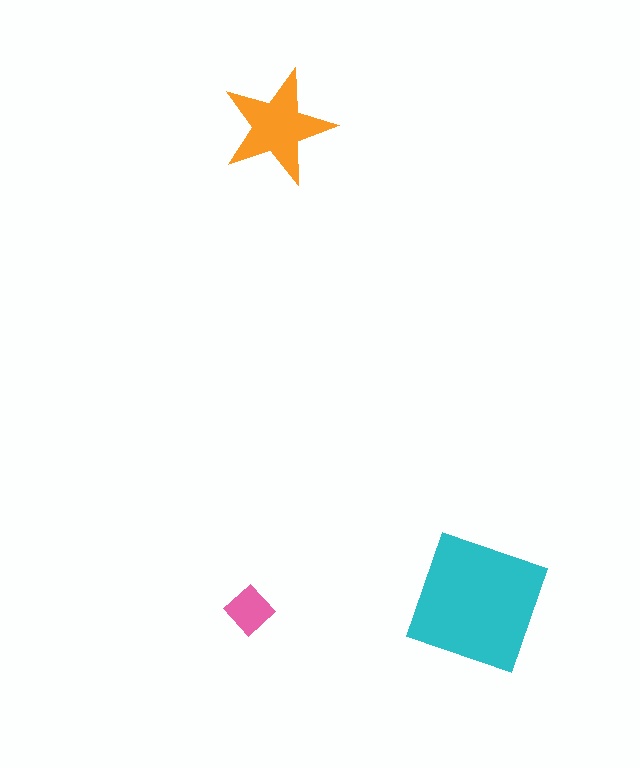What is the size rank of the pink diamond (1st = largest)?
3rd.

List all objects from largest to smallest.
The cyan square, the orange star, the pink diamond.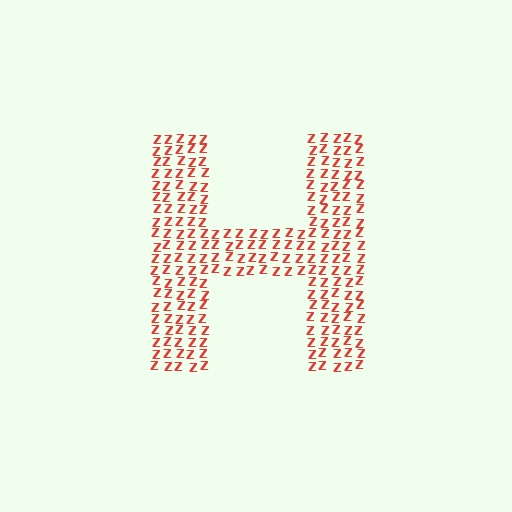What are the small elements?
The small elements are letter Z's.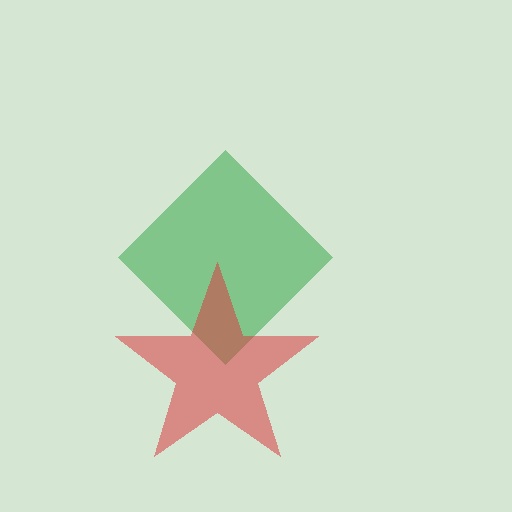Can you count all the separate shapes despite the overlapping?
Yes, there are 2 separate shapes.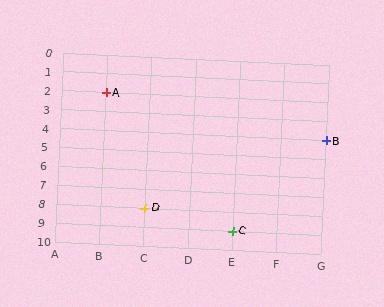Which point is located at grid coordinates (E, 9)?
Point C is at (E, 9).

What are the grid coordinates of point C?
Point C is at grid coordinates (E, 9).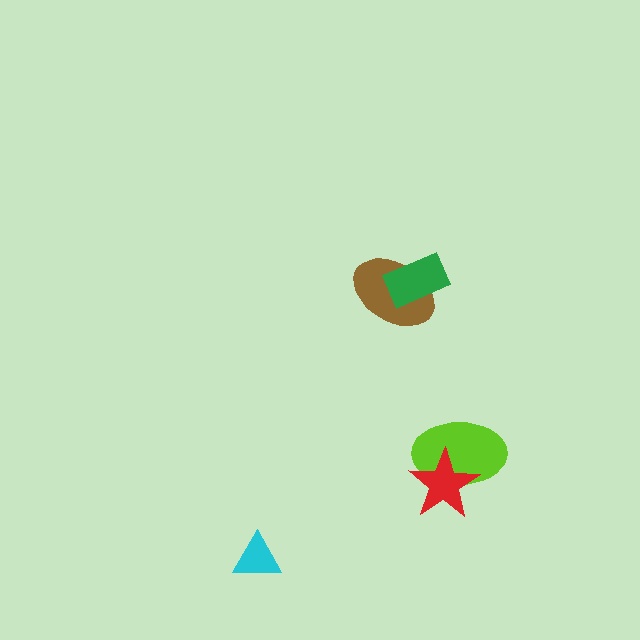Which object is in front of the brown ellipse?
The green rectangle is in front of the brown ellipse.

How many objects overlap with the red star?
1 object overlaps with the red star.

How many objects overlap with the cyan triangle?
0 objects overlap with the cyan triangle.